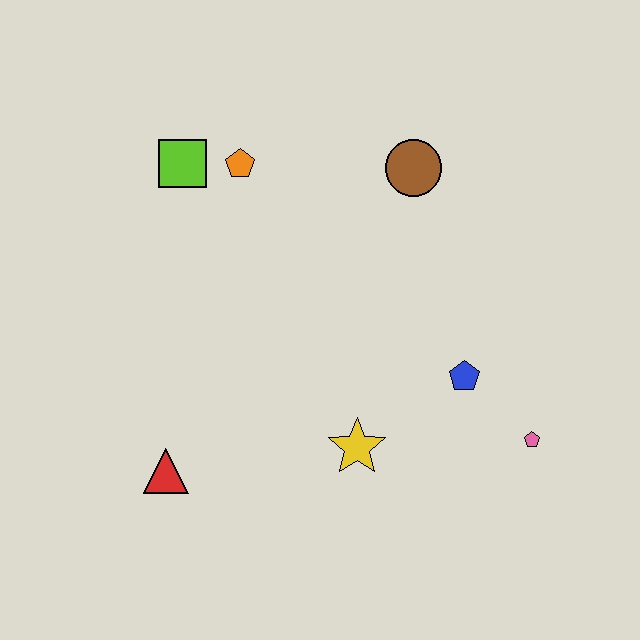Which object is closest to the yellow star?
The blue pentagon is closest to the yellow star.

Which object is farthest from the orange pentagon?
The pink pentagon is farthest from the orange pentagon.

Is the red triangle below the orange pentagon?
Yes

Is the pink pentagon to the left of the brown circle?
No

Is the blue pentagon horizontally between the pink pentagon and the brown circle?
Yes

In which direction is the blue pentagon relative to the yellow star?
The blue pentagon is to the right of the yellow star.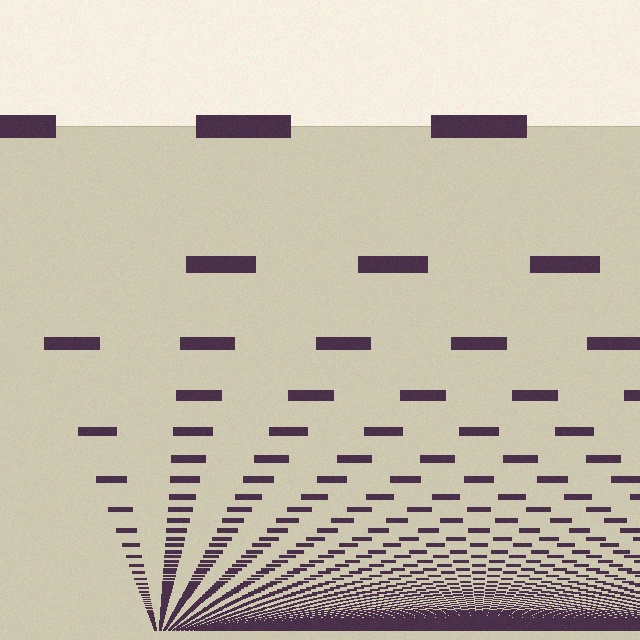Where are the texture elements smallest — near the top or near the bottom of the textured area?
Near the bottom.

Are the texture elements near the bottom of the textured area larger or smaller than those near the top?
Smaller. The gradient is inverted — elements near the bottom are smaller and denser.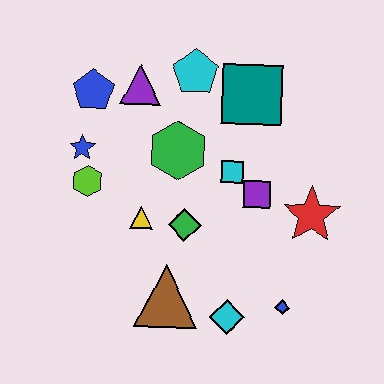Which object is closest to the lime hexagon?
The blue star is closest to the lime hexagon.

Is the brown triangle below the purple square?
Yes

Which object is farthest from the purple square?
The blue pentagon is farthest from the purple square.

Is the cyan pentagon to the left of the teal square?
Yes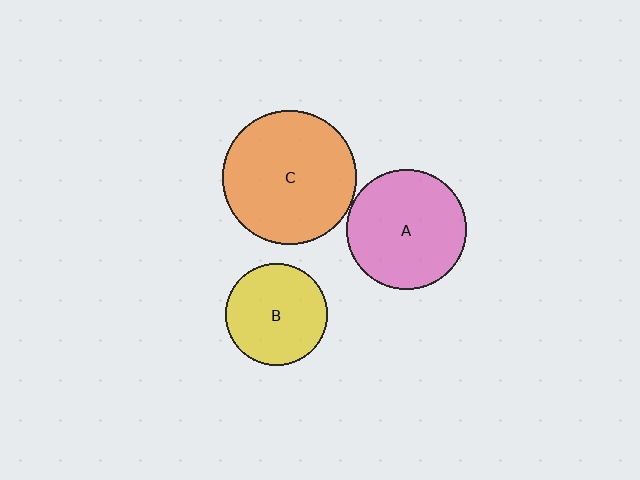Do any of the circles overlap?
No, none of the circles overlap.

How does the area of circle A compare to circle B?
Approximately 1.4 times.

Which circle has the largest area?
Circle C (orange).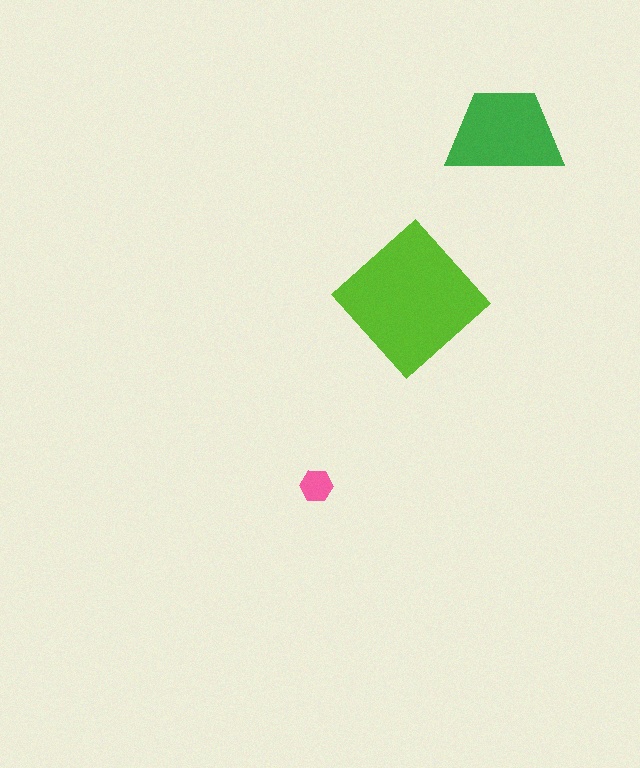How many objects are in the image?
There are 3 objects in the image.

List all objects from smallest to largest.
The pink hexagon, the green trapezoid, the lime diamond.